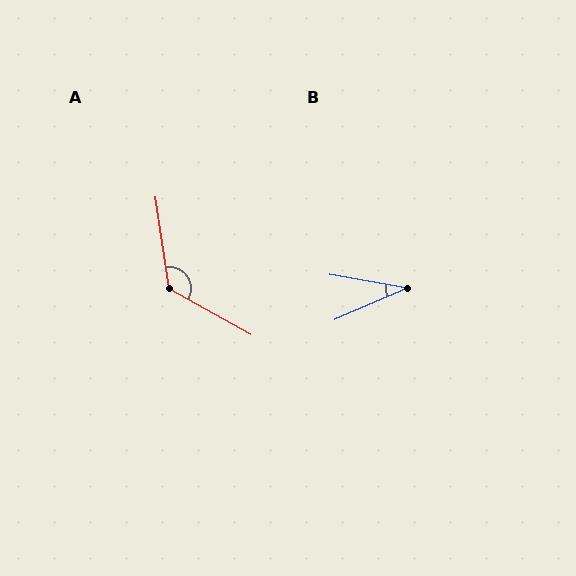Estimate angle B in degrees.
Approximately 33 degrees.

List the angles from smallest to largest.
B (33°), A (127°).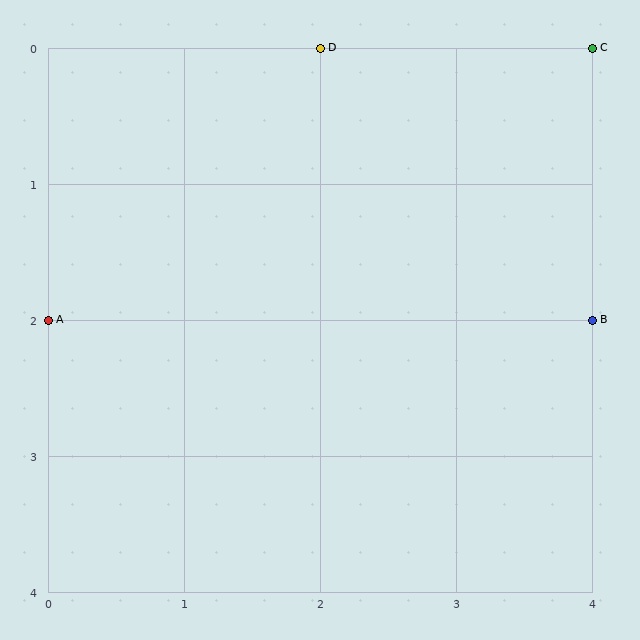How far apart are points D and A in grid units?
Points D and A are 2 columns and 2 rows apart (about 2.8 grid units diagonally).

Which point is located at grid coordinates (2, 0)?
Point D is at (2, 0).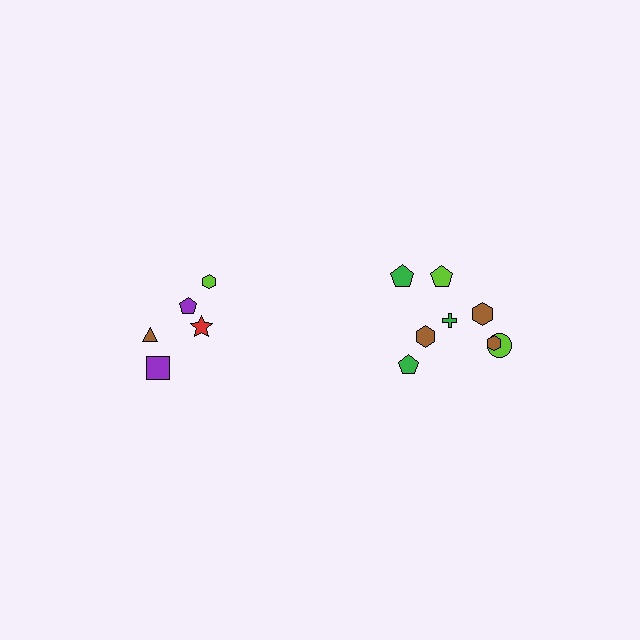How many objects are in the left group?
There are 5 objects.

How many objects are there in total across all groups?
There are 13 objects.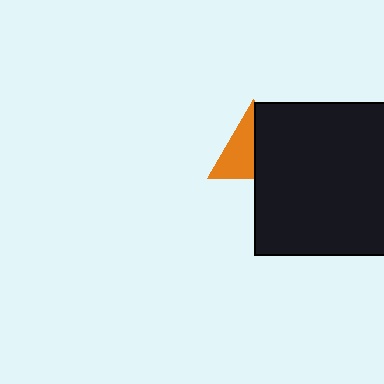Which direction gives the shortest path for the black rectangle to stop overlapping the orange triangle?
Moving right gives the shortest separation.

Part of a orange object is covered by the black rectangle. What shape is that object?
It is a triangle.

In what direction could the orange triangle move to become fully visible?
The orange triangle could move left. That would shift it out from behind the black rectangle entirely.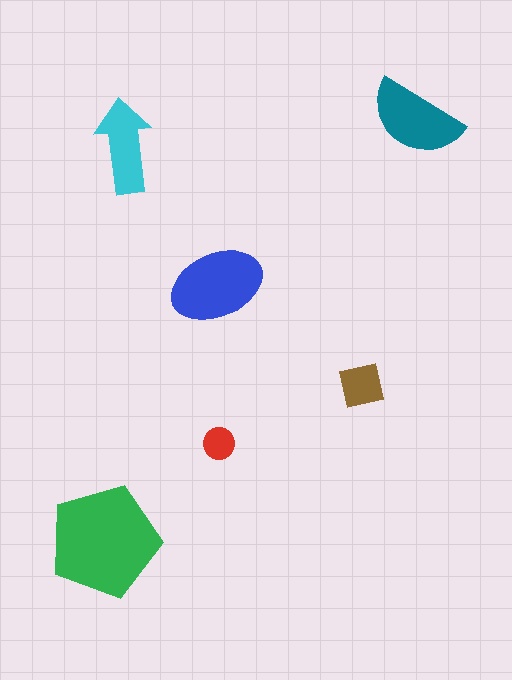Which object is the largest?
The green pentagon.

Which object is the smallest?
The red circle.